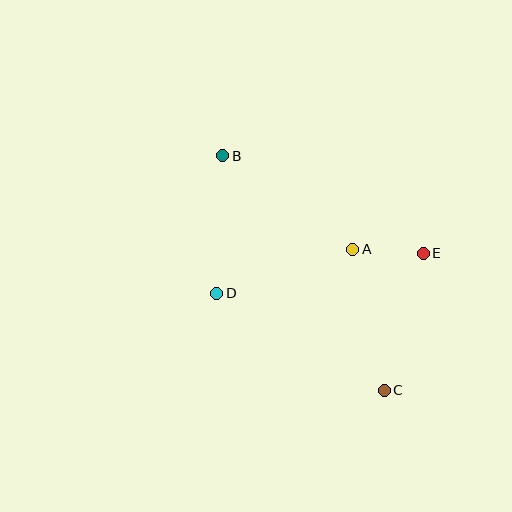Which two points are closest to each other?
Points A and E are closest to each other.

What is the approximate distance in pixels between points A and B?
The distance between A and B is approximately 160 pixels.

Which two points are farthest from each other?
Points B and C are farthest from each other.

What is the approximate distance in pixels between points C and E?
The distance between C and E is approximately 143 pixels.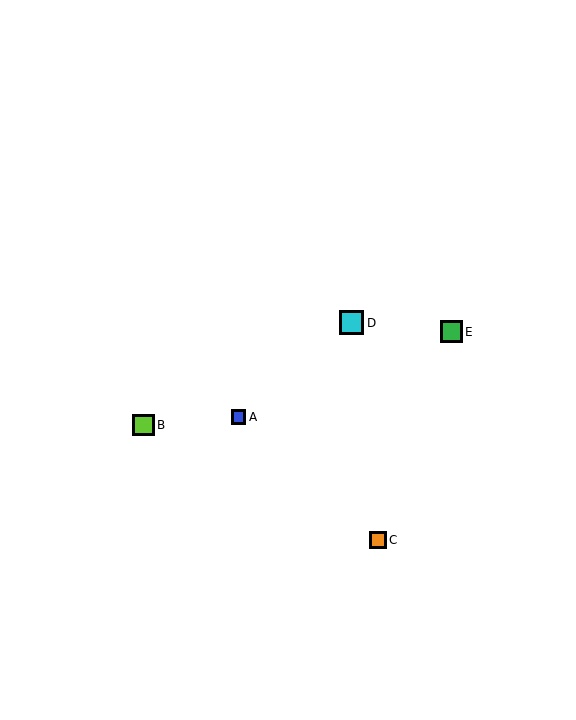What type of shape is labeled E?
Shape E is a green square.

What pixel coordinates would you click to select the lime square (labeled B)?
Click at (143, 425) to select the lime square B.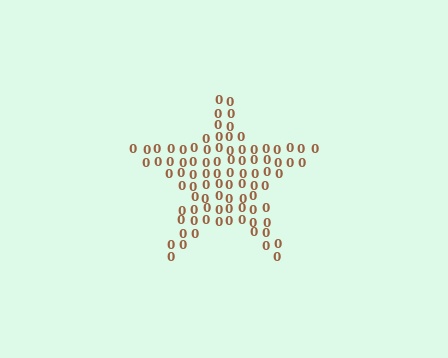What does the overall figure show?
The overall figure shows a star.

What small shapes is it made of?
It is made of small digit 0's.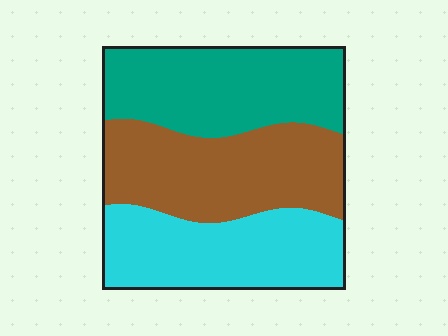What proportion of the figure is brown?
Brown covers around 35% of the figure.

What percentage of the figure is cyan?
Cyan takes up about one third (1/3) of the figure.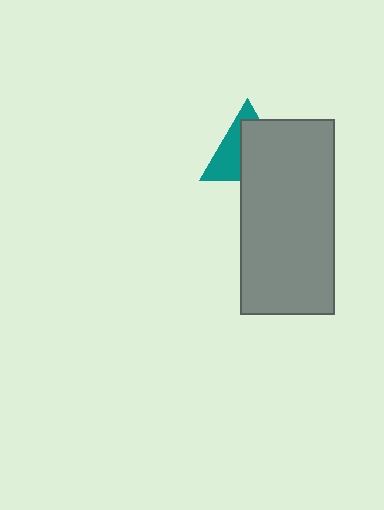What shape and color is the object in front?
The object in front is a gray rectangle.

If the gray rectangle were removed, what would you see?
You would see the complete teal triangle.